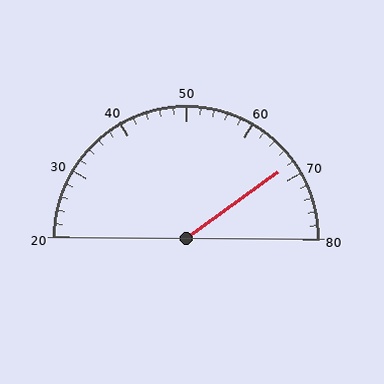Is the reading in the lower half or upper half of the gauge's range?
The reading is in the upper half of the range (20 to 80).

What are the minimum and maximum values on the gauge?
The gauge ranges from 20 to 80.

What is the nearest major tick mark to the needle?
The nearest major tick mark is 70.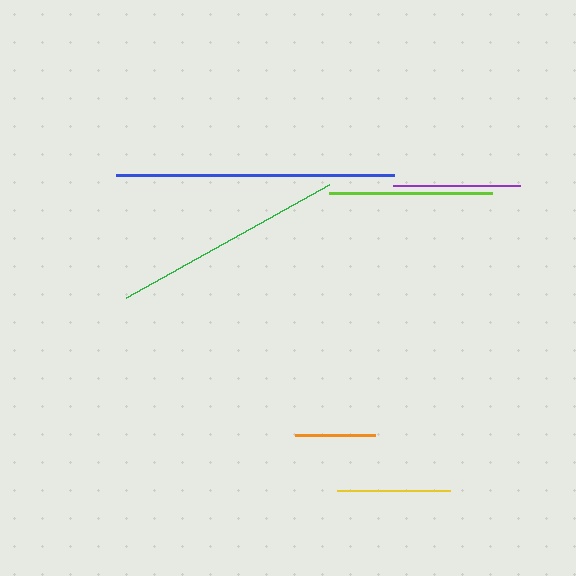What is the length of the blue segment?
The blue segment is approximately 278 pixels long.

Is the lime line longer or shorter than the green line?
The green line is longer than the lime line.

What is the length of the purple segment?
The purple segment is approximately 127 pixels long.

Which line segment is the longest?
The blue line is the longest at approximately 278 pixels.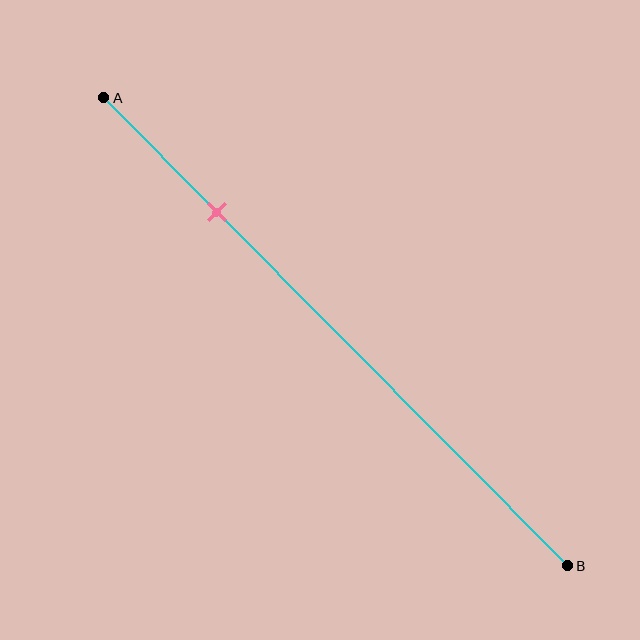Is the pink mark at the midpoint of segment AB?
No, the mark is at about 25% from A, not at the 50% midpoint.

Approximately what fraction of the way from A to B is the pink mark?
The pink mark is approximately 25% of the way from A to B.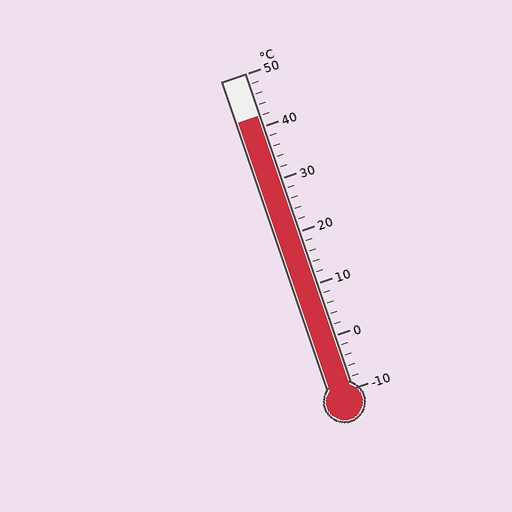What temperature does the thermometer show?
The thermometer shows approximately 42°C.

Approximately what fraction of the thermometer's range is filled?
The thermometer is filled to approximately 85% of its range.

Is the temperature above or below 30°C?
The temperature is above 30°C.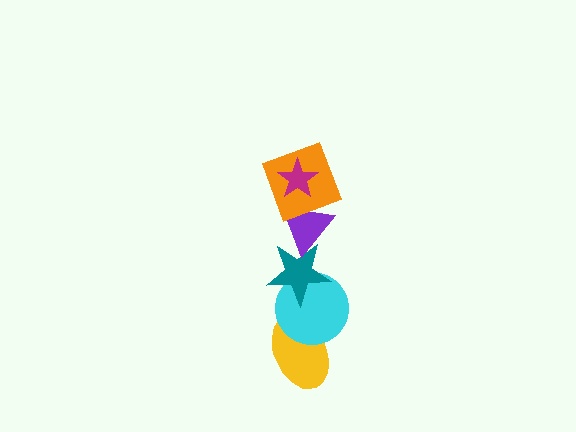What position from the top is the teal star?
The teal star is 4th from the top.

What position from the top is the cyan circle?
The cyan circle is 5th from the top.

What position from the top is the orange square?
The orange square is 2nd from the top.